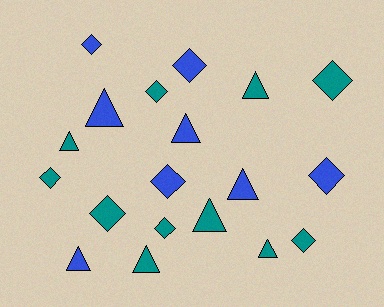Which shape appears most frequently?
Diamond, with 10 objects.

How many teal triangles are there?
There are 5 teal triangles.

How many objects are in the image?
There are 19 objects.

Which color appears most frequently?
Teal, with 11 objects.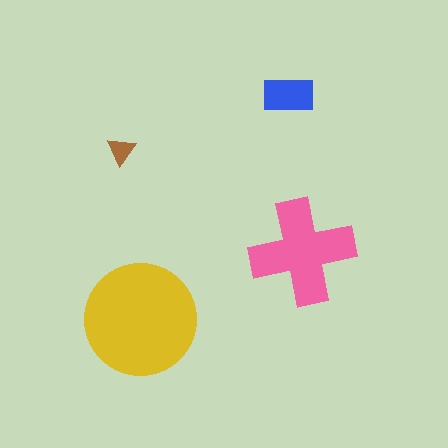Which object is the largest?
The yellow circle.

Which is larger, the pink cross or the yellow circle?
The yellow circle.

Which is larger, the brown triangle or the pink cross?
The pink cross.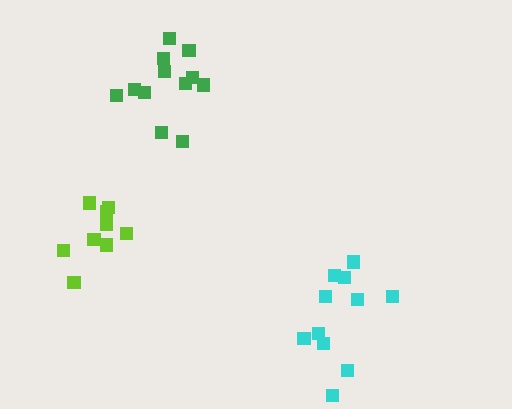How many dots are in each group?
Group 1: 11 dots, Group 2: 10 dots, Group 3: 12 dots (33 total).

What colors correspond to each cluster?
The clusters are colored: cyan, lime, green.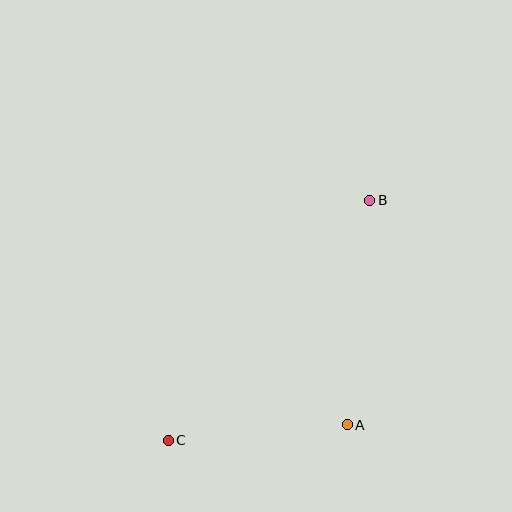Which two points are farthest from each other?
Points B and C are farthest from each other.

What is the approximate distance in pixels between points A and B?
The distance between A and B is approximately 226 pixels.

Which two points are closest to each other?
Points A and C are closest to each other.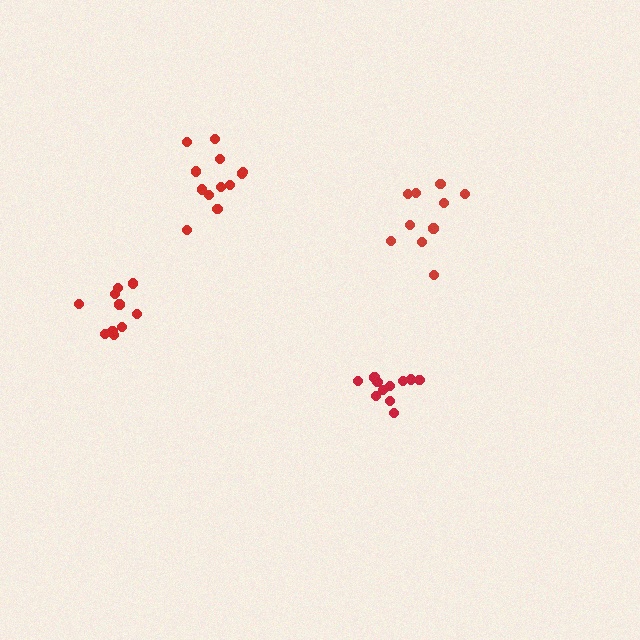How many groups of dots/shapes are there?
There are 4 groups.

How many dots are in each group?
Group 1: 12 dots, Group 2: 10 dots, Group 3: 10 dots, Group 4: 11 dots (43 total).